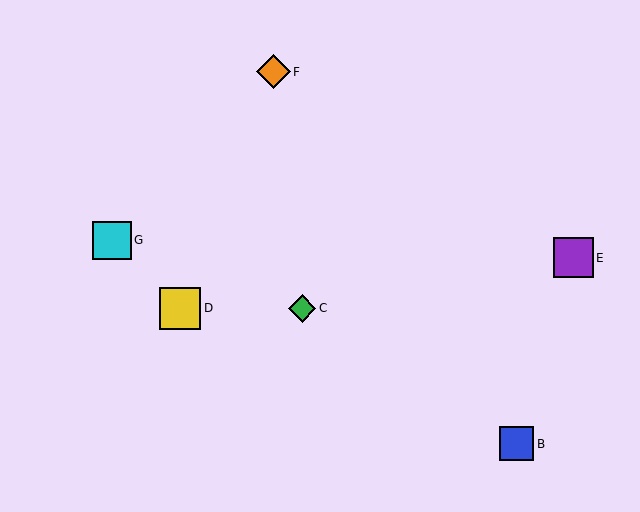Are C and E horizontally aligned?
No, C is at y≈308 and E is at y≈258.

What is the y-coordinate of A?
Object A is at y≈308.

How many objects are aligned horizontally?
3 objects (A, C, D) are aligned horizontally.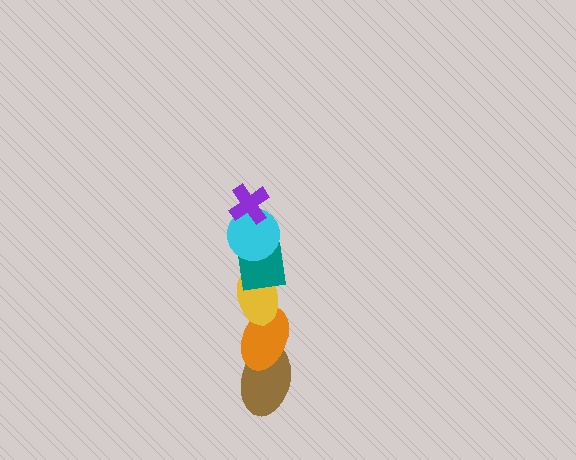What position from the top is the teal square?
The teal square is 3rd from the top.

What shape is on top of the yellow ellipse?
The teal square is on top of the yellow ellipse.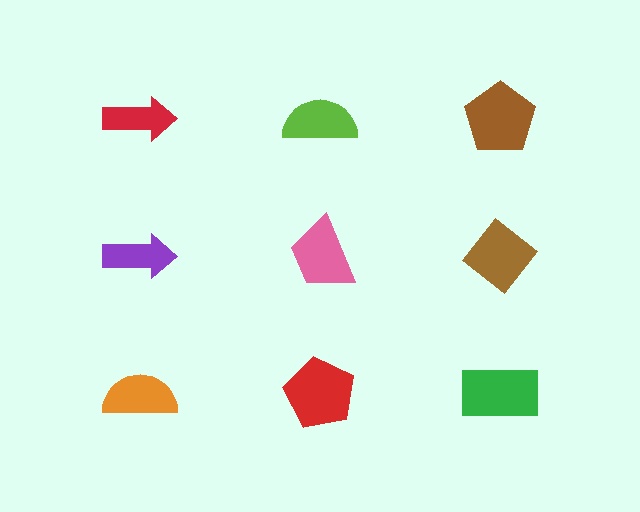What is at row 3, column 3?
A green rectangle.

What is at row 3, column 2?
A red pentagon.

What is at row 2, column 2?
A pink trapezoid.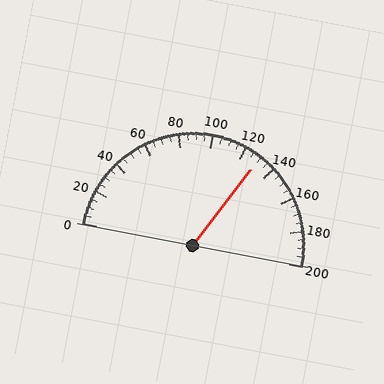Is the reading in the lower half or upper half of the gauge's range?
The reading is in the upper half of the range (0 to 200).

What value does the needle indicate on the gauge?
The needle indicates approximately 130.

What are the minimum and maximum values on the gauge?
The gauge ranges from 0 to 200.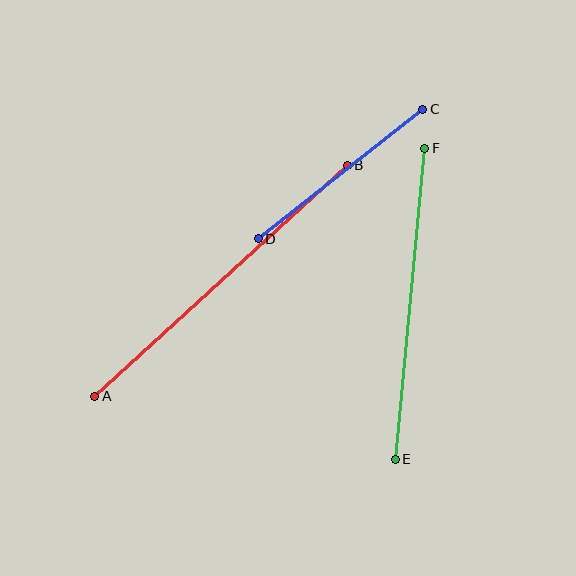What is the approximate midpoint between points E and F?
The midpoint is at approximately (410, 304) pixels.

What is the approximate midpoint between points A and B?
The midpoint is at approximately (221, 281) pixels.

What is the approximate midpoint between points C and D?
The midpoint is at approximately (341, 174) pixels.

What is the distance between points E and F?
The distance is approximately 312 pixels.